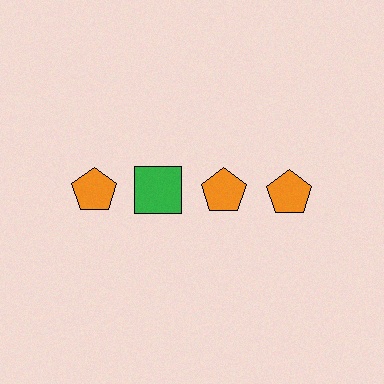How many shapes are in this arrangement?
There are 4 shapes arranged in a grid pattern.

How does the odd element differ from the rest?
It differs in both color (green instead of orange) and shape (square instead of pentagon).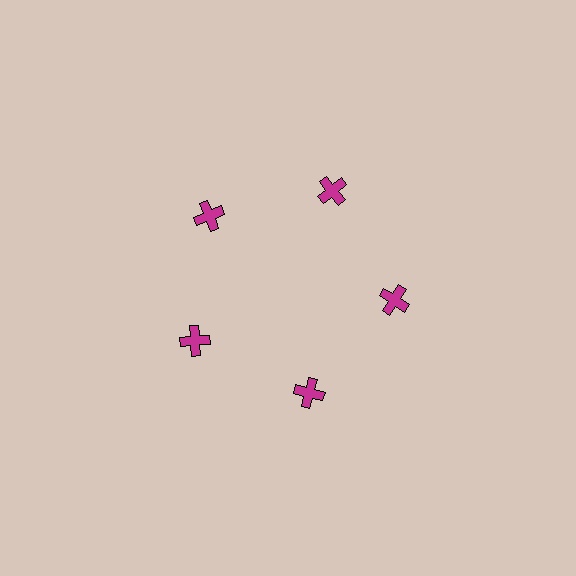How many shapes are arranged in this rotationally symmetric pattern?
There are 5 shapes, arranged in 5 groups of 1.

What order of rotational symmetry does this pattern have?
This pattern has 5-fold rotational symmetry.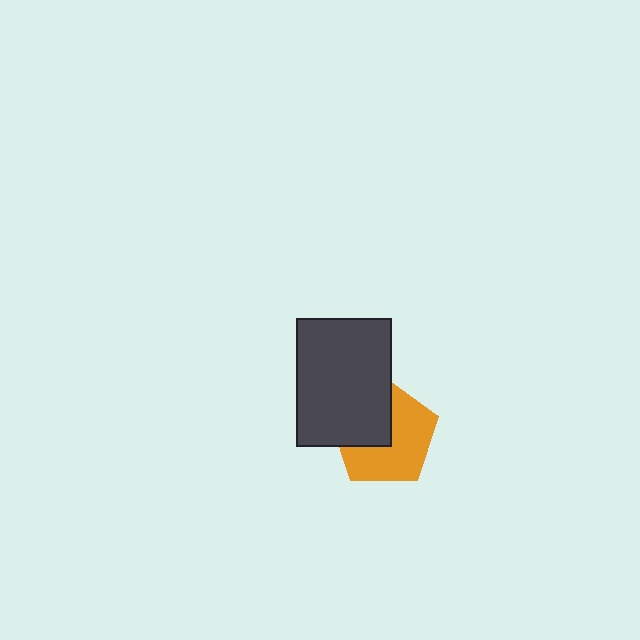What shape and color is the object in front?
The object in front is a dark gray rectangle.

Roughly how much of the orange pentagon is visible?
About half of it is visible (roughly 60%).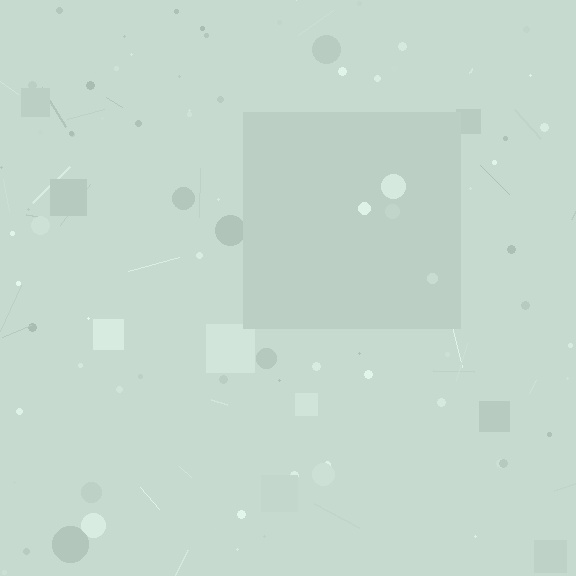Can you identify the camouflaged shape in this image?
The camouflaged shape is a square.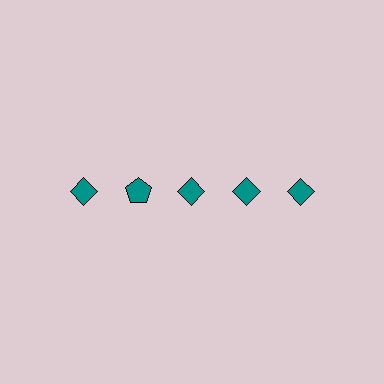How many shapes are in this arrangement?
There are 5 shapes arranged in a grid pattern.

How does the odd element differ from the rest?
It has a different shape: pentagon instead of diamond.